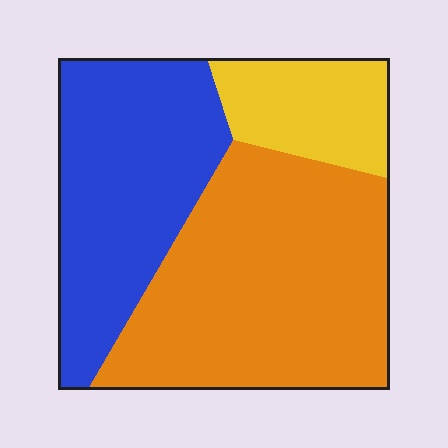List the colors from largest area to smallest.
From largest to smallest: orange, blue, yellow.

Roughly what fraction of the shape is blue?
Blue covers 35% of the shape.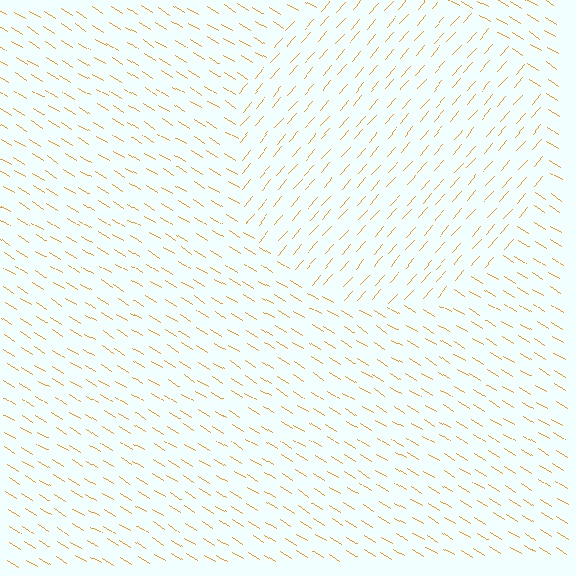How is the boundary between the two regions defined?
The boundary is defined purely by a change in line orientation (approximately 81 degrees difference). All lines are the same color and thickness.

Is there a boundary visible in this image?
Yes, there is a texture boundary formed by a change in line orientation.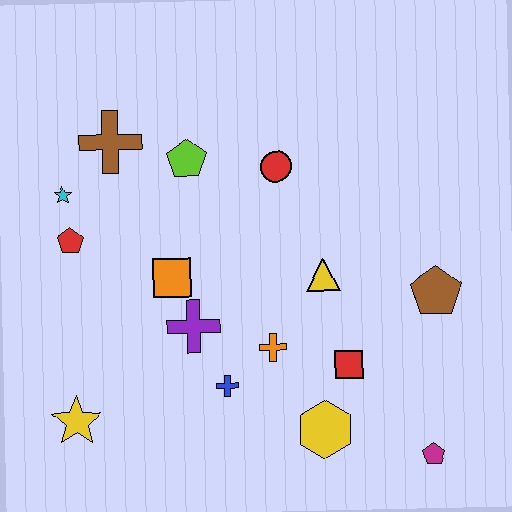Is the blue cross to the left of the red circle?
Yes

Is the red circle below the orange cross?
No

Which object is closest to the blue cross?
The orange cross is closest to the blue cross.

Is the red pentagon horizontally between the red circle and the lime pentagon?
No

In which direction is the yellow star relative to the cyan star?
The yellow star is below the cyan star.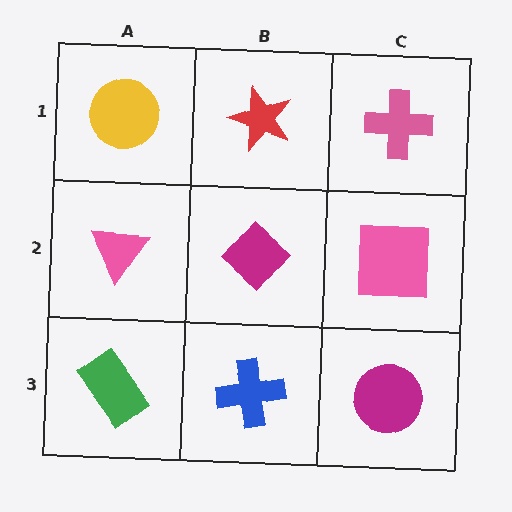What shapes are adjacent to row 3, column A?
A pink triangle (row 2, column A), a blue cross (row 3, column B).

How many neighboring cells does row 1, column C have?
2.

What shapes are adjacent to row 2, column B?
A red star (row 1, column B), a blue cross (row 3, column B), a pink triangle (row 2, column A), a pink square (row 2, column C).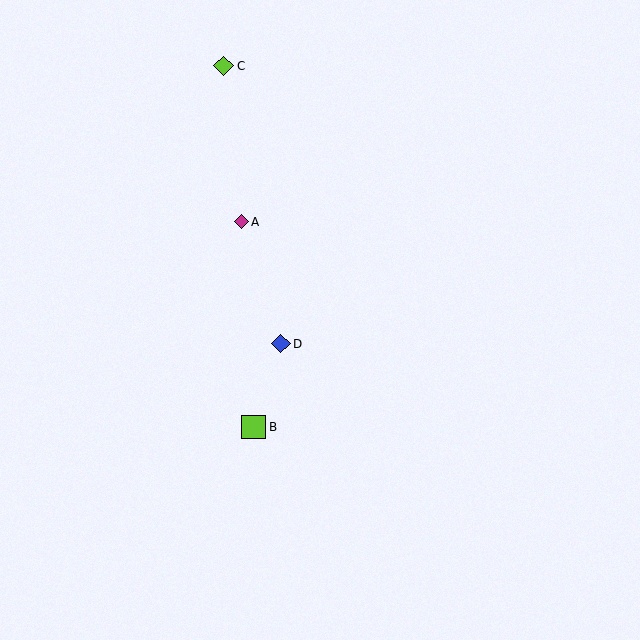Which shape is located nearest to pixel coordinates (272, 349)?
The blue diamond (labeled D) at (281, 344) is nearest to that location.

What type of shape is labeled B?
Shape B is a lime square.